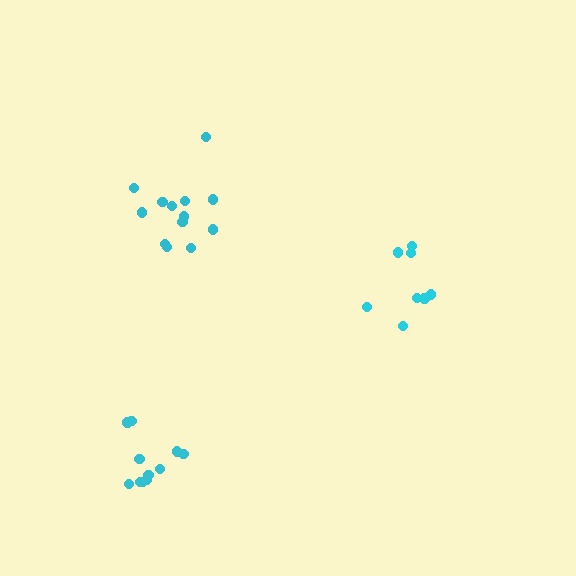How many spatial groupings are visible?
There are 3 spatial groupings.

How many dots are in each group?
Group 1: 8 dots, Group 2: 13 dots, Group 3: 11 dots (32 total).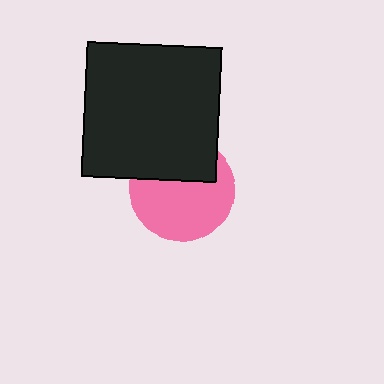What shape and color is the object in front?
The object in front is a black square.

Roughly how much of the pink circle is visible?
About half of it is visible (roughly 64%).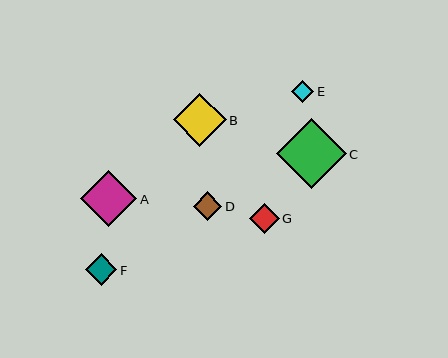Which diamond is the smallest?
Diamond E is the smallest with a size of approximately 22 pixels.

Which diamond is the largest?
Diamond C is the largest with a size of approximately 70 pixels.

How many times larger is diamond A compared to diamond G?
Diamond A is approximately 1.9 times the size of diamond G.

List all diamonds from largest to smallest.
From largest to smallest: C, A, B, F, G, D, E.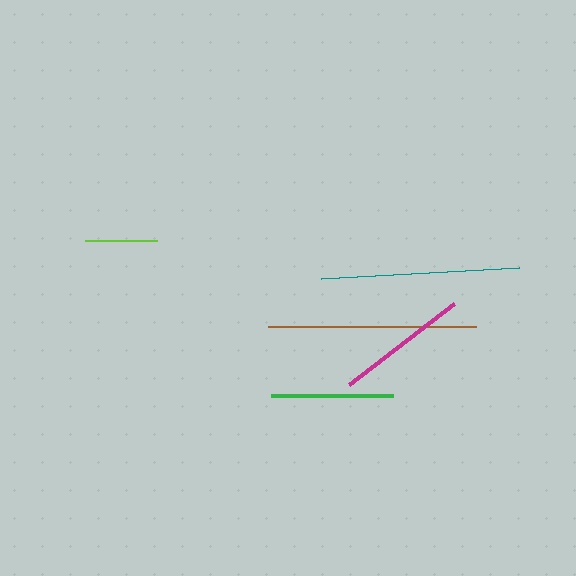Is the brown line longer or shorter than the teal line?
The brown line is longer than the teal line.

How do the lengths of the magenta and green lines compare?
The magenta and green lines are approximately the same length.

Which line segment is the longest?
The brown line is the longest at approximately 208 pixels.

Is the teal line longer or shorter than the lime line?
The teal line is longer than the lime line.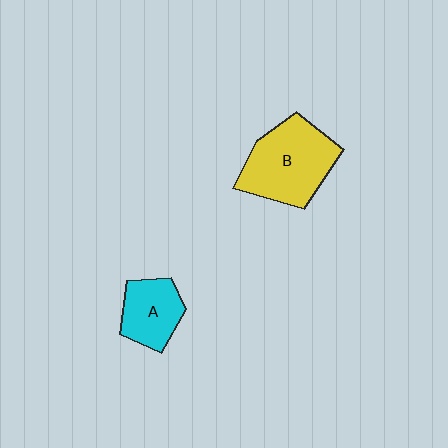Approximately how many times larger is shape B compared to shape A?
Approximately 1.7 times.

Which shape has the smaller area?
Shape A (cyan).